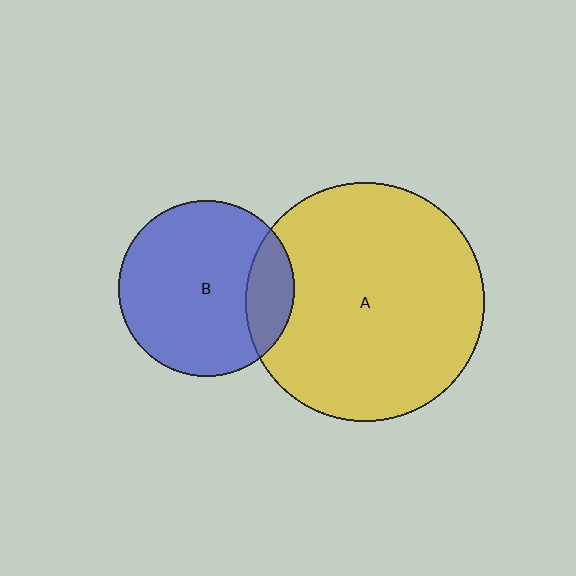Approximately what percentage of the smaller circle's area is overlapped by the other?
Approximately 20%.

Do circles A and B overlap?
Yes.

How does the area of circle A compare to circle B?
Approximately 1.8 times.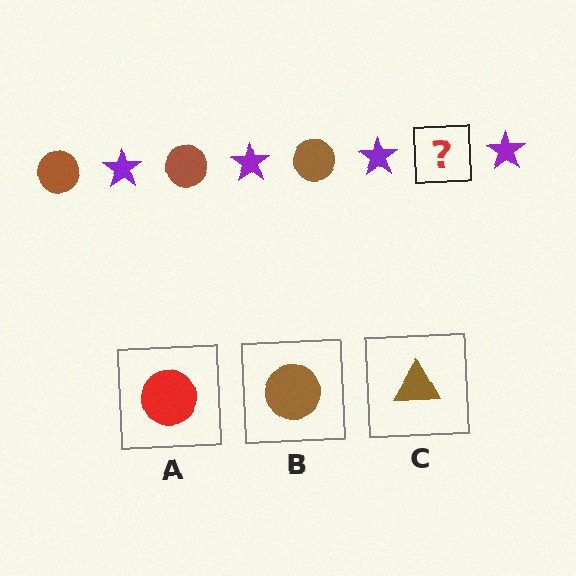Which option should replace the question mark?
Option B.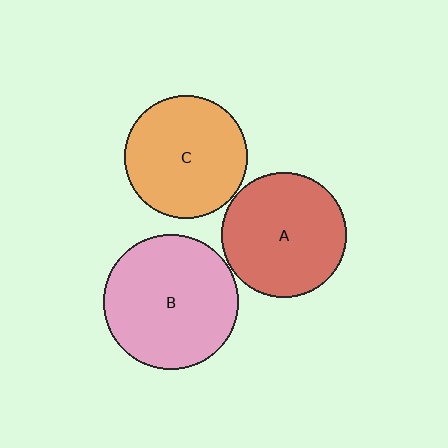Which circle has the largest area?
Circle B (pink).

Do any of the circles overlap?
No, none of the circles overlap.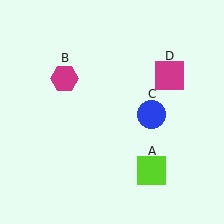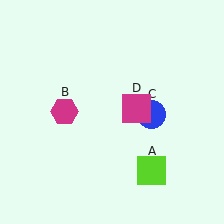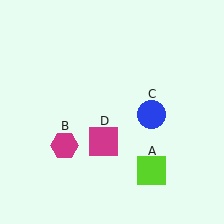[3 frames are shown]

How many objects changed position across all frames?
2 objects changed position: magenta hexagon (object B), magenta square (object D).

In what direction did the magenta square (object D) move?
The magenta square (object D) moved down and to the left.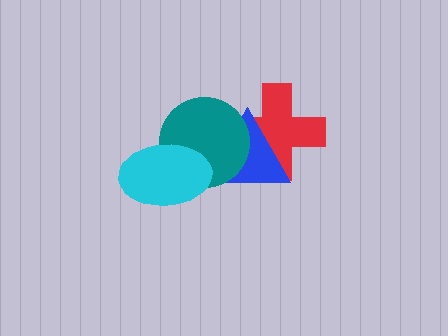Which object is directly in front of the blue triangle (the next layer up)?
The teal circle is directly in front of the blue triangle.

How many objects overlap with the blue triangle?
3 objects overlap with the blue triangle.